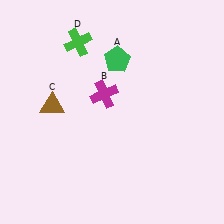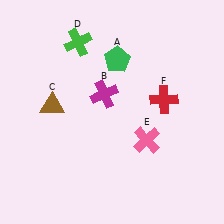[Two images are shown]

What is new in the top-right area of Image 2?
A red cross (F) was added in the top-right area of Image 2.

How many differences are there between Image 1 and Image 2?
There are 2 differences between the two images.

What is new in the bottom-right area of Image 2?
A pink cross (E) was added in the bottom-right area of Image 2.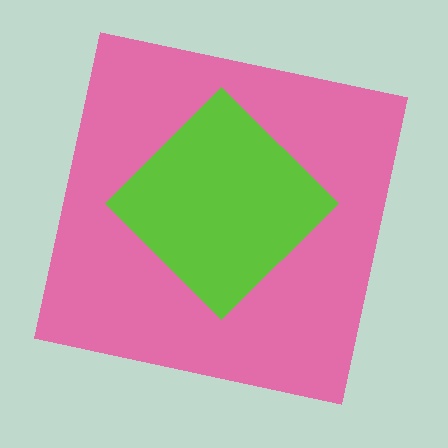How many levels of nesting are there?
2.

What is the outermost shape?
The pink square.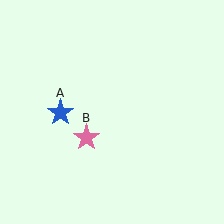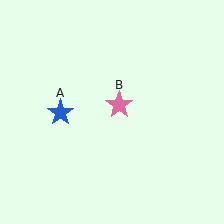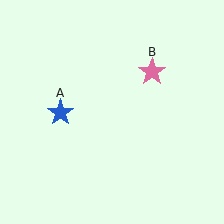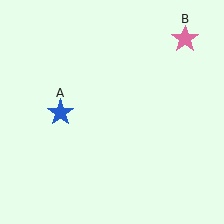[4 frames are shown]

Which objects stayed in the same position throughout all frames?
Blue star (object A) remained stationary.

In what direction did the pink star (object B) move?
The pink star (object B) moved up and to the right.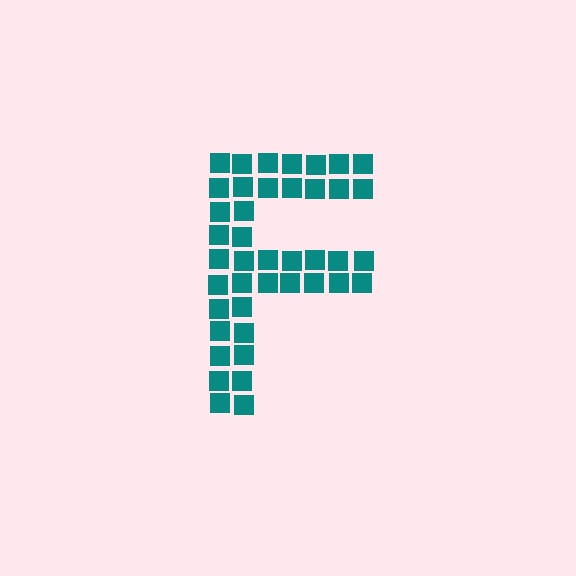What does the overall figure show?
The overall figure shows the letter F.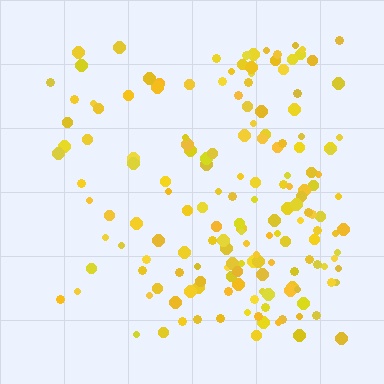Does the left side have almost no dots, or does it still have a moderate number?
Still a moderate number, just noticeably fewer than the right.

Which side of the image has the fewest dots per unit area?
The left.